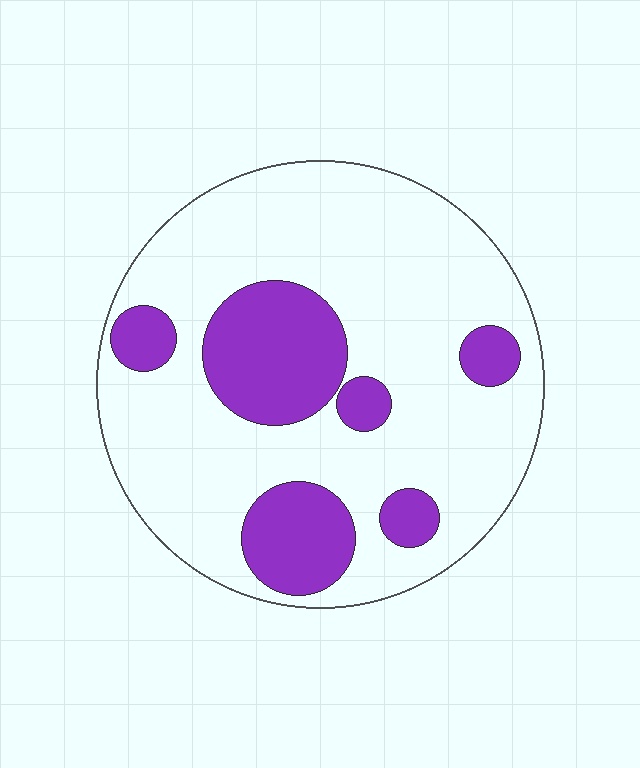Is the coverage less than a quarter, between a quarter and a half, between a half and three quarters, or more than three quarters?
Less than a quarter.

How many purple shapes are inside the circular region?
6.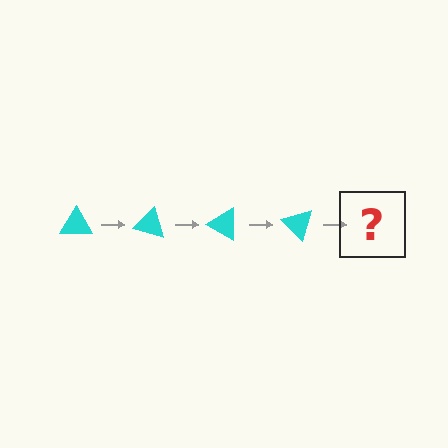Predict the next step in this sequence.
The next step is a cyan triangle rotated 60 degrees.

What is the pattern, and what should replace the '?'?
The pattern is that the triangle rotates 15 degrees each step. The '?' should be a cyan triangle rotated 60 degrees.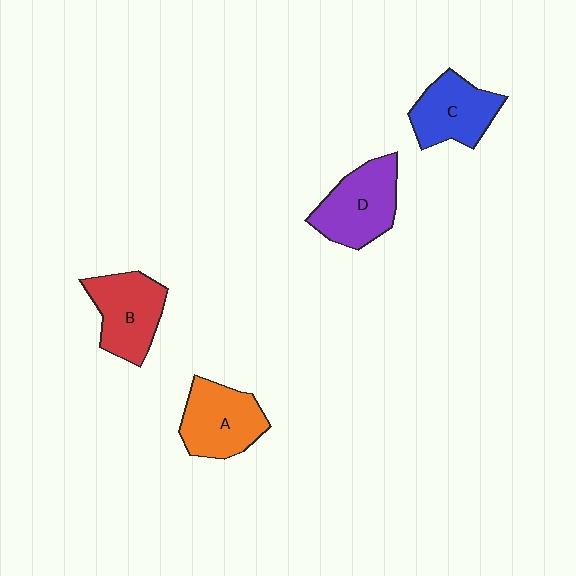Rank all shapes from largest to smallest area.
From largest to smallest: D (purple), A (orange), B (red), C (blue).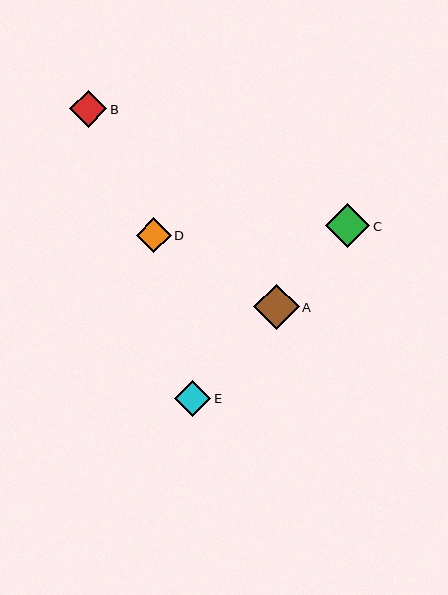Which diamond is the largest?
Diamond A is the largest with a size of approximately 45 pixels.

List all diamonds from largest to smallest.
From largest to smallest: A, C, B, E, D.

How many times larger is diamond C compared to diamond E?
Diamond C is approximately 1.2 times the size of diamond E.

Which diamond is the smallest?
Diamond D is the smallest with a size of approximately 35 pixels.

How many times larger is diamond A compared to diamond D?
Diamond A is approximately 1.3 times the size of diamond D.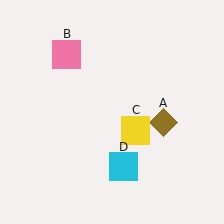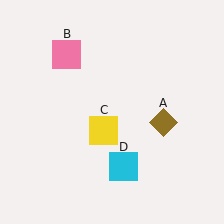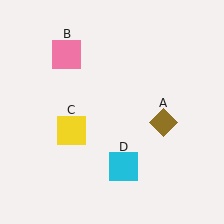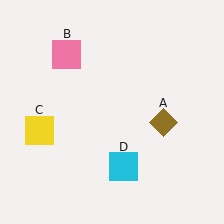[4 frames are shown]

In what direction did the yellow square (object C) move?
The yellow square (object C) moved left.